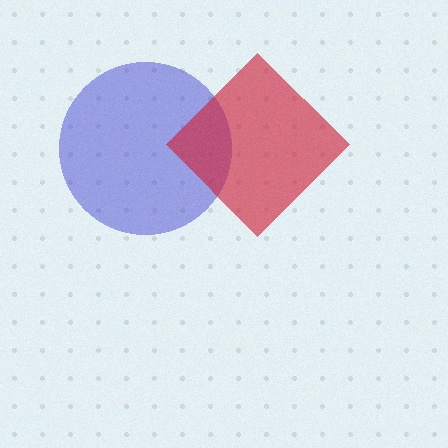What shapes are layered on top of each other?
The layered shapes are: a blue circle, a red diamond.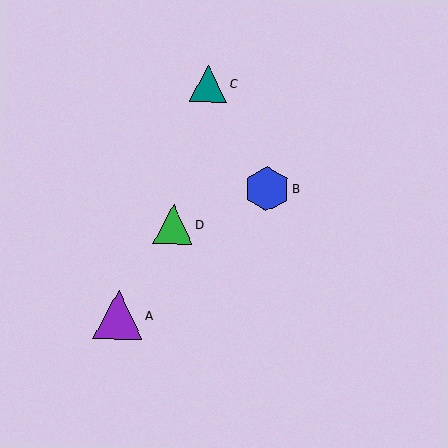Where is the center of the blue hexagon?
The center of the blue hexagon is at (267, 189).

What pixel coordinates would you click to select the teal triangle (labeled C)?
Click at (208, 84) to select the teal triangle C.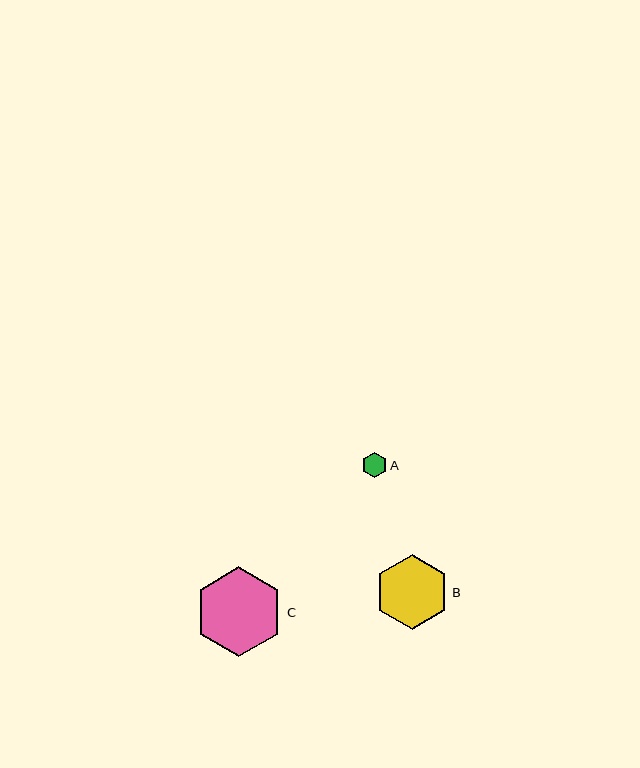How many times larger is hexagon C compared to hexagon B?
Hexagon C is approximately 1.2 times the size of hexagon B.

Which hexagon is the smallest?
Hexagon A is the smallest with a size of approximately 25 pixels.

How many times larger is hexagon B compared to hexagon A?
Hexagon B is approximately 3.0 times the size of hexagon A.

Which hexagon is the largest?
Hexagon C is the largest with a size of approximately 90 pixels.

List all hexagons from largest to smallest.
From largest to smallest: C, B, A.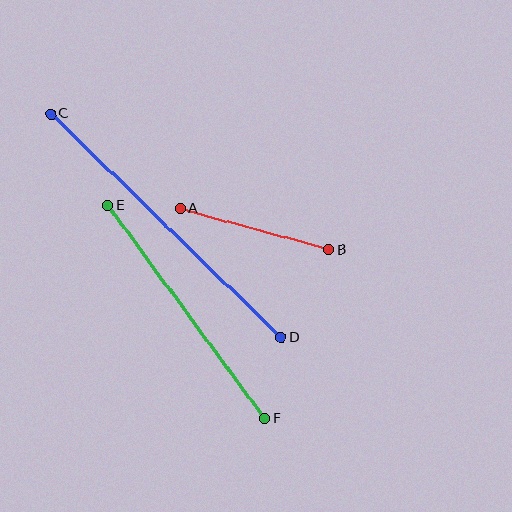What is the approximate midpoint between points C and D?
The midpoint is at approximately (166, 225) pixels.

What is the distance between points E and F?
The distance is approximately 264 pixels.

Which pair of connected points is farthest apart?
Points C and D are farthest apart.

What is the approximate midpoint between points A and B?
The midpoint is at approximately (254, 229) pixels.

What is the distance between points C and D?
The distance is approximately 321 pixels.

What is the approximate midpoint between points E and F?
The midpoint is at approximately (186, 312) pixels.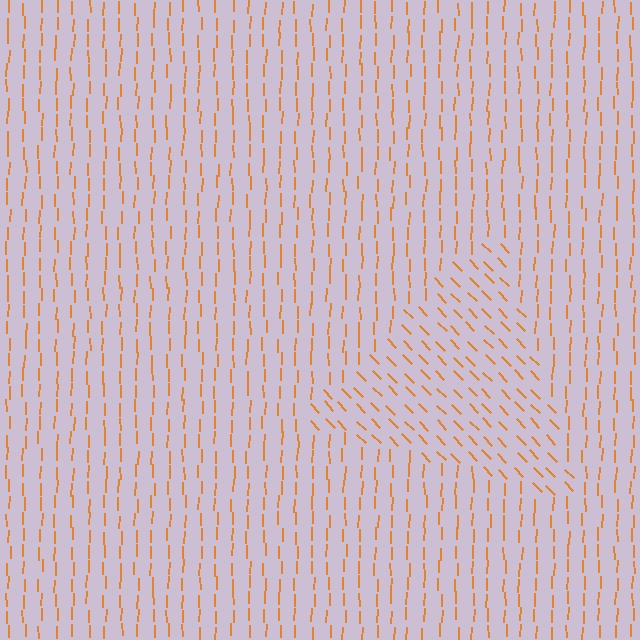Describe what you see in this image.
The image is filled with small orange line segments. A triangle region in the image has lines oriented differently from the surrounding lines, creating a visible texture boundary.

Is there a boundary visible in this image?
Yes, there is a texture boundary formed by a change in line orientation.